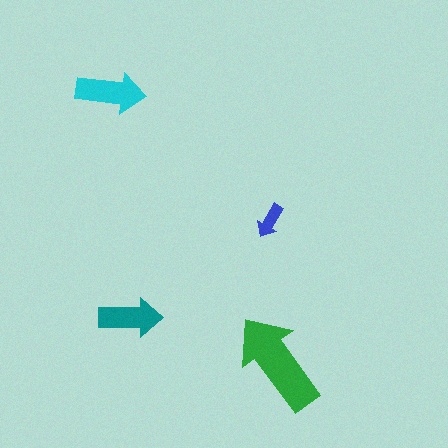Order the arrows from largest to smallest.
the green one, the cyan one, the teal one, the blue one.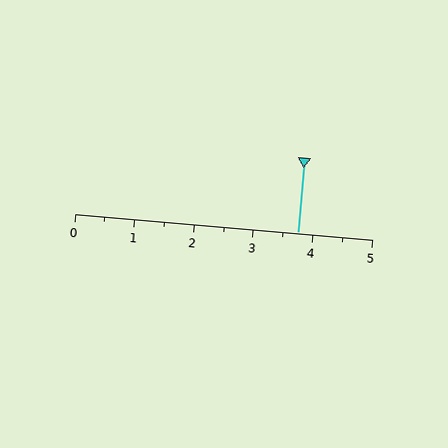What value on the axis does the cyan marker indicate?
The marker indicates approximately 3.8.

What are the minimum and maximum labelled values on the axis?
The axis runs from 0 to 5.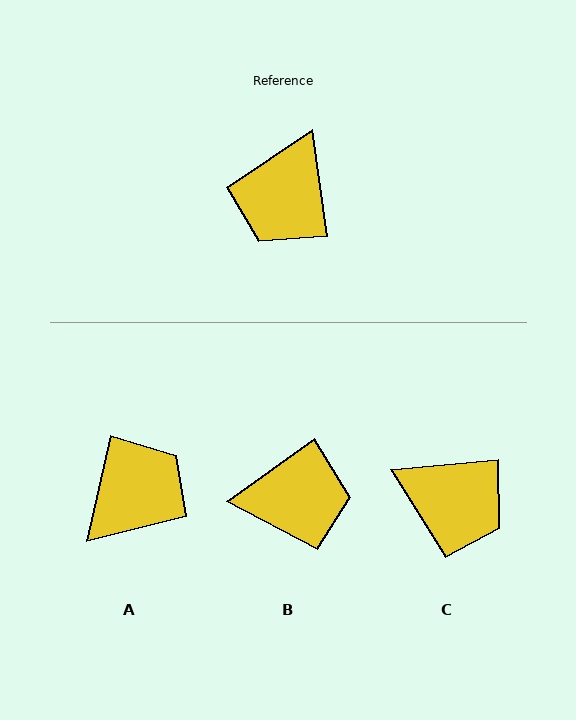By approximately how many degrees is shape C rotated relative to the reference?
Approximately 87 degrees counter-clockwise.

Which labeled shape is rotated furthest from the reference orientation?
A, about 159 degrees away.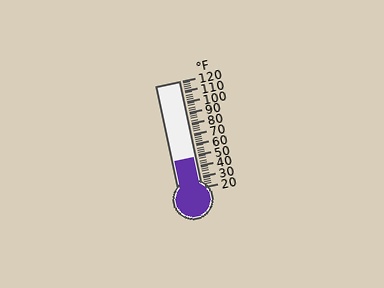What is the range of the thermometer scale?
The thermometer scale ranges from 20°F to 120°F.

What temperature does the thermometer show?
The thermometer shows approximately 48°F.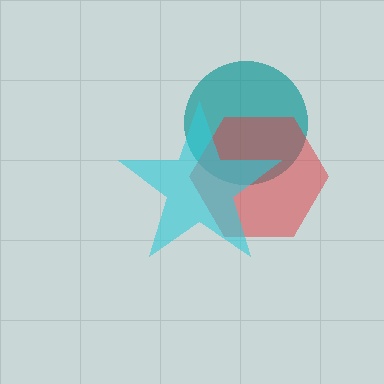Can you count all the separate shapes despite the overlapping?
Yes, there are 3 separate shapes.